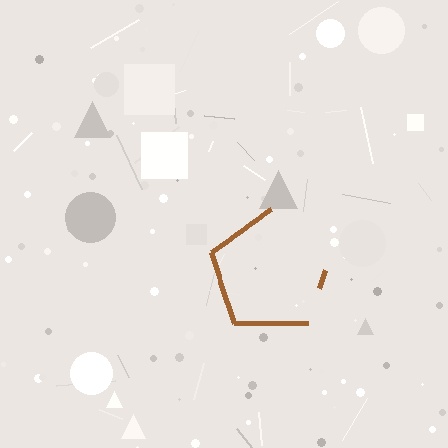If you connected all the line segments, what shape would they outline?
They would outline a pentagon.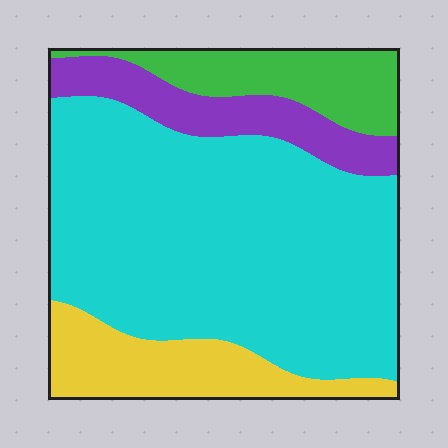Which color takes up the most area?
Cyan, at roughly 60%.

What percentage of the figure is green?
Green takes up about one eighth (1/8) of the figure.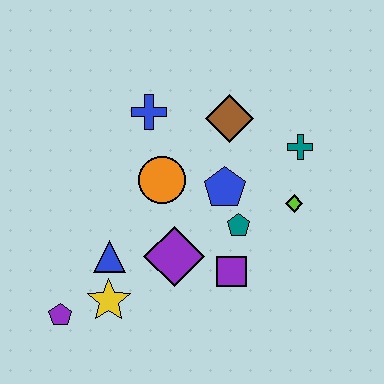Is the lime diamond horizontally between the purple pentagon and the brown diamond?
No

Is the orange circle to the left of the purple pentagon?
No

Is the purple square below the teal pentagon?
Yes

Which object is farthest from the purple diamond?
The teal cross is farthest from the purple diamond.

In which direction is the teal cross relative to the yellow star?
The teal cross is to the right of the yellow star.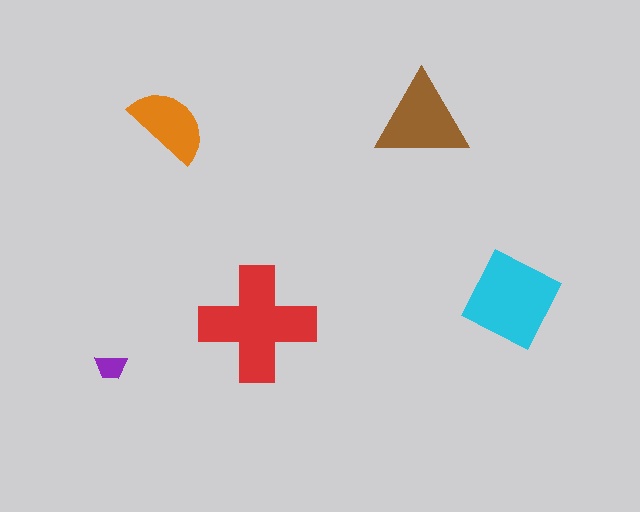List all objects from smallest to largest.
The purple trapezoid, the orange semicircle, the brown triangle, the cyan square, the red cross.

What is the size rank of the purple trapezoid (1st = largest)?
5th.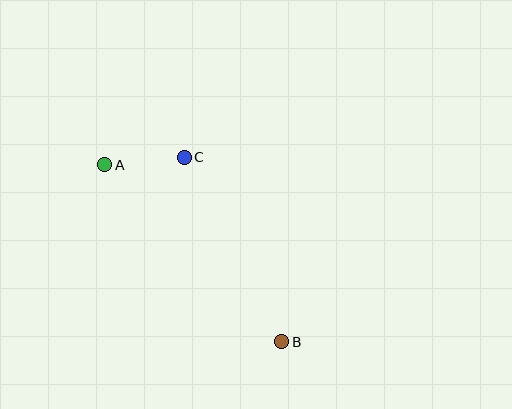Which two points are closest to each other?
Points A and C are closest to each other.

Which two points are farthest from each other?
Points A and B are farthest from each other.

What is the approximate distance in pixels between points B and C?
The distance between B and C is approximately 209 pixels.